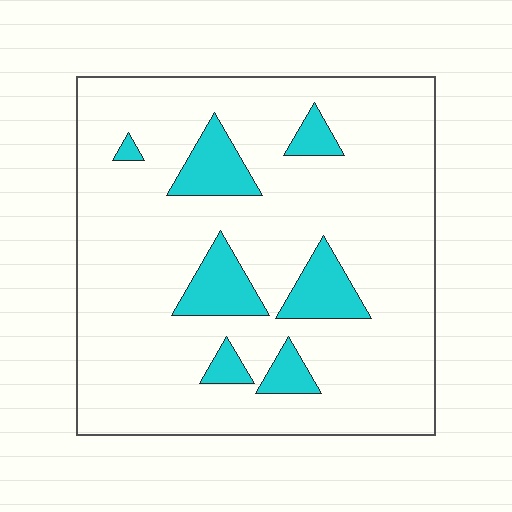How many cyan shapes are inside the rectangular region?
7.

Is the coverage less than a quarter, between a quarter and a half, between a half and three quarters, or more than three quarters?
Less than a quarter.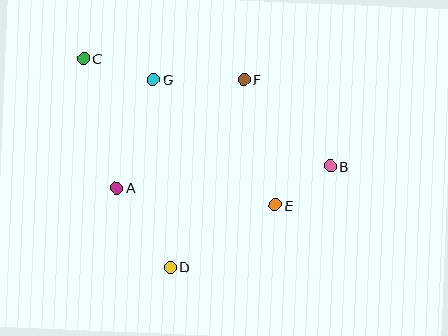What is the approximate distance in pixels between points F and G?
The distance between F and G is approximately 90 pixels.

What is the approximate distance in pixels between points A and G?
The distance between A and G is approximately 115 pixels.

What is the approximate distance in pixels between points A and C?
The distance between A and C is approximately 134 pixels.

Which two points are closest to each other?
Points B and E are closest to each other.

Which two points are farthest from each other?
Points B and C are farthest from each other.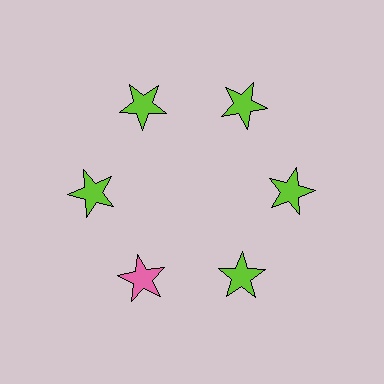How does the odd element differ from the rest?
It has a different color: pink instead of lime.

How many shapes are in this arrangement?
There are 6 shapes arranged in a ring pattern.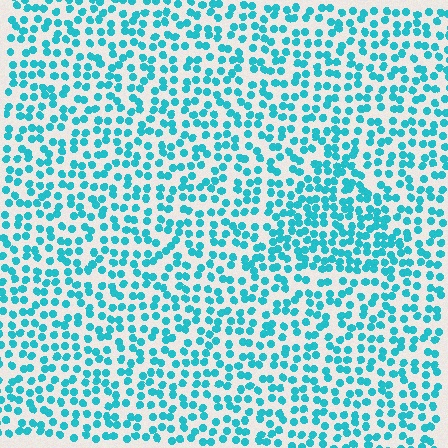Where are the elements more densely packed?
The elements are more densely packed inside the triangle boundary.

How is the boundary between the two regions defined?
The boundary is defined by a change in element density (approximately 1.6x ratio). All elements are the same color, size, and shape.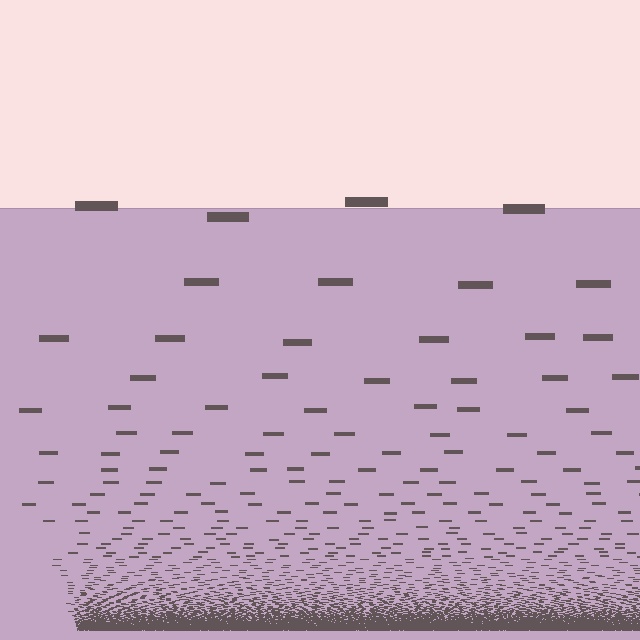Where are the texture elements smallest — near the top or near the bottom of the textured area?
Near the bottom.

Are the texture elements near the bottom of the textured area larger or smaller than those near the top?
Smaller. The gradient is inverted — elements near the bottom are smaller and denser.